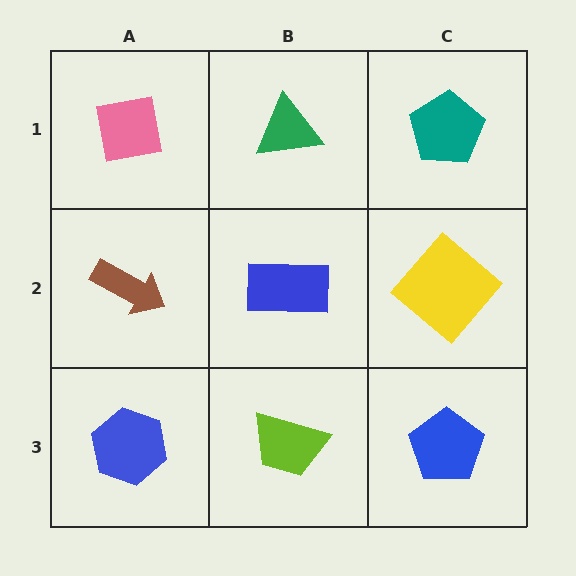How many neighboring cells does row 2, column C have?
3.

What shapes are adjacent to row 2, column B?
A green triangle (row 1, column B), a lime trapezoid (row 3, column B), a brown arrow (row 2, column A), a yellow diamond (row 2, column C).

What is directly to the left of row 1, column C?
A green triangle.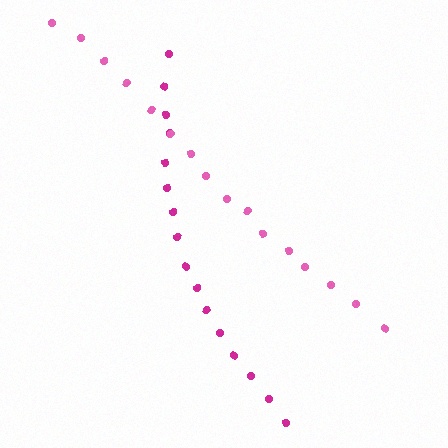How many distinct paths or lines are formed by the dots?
There are 2 distinct paths.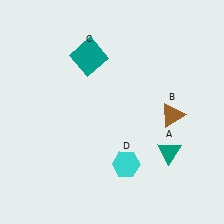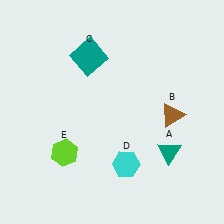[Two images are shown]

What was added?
A lime hexagon (E) was added in Image 2.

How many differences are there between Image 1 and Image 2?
There is 1 difference between the two images.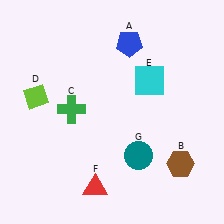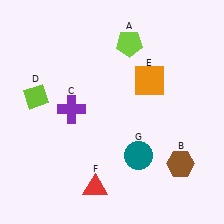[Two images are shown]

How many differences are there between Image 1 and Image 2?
There are 3 differences between the two images.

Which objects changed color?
A changed from blue to lime. C changed from green to purple. E changed from cyan to orange.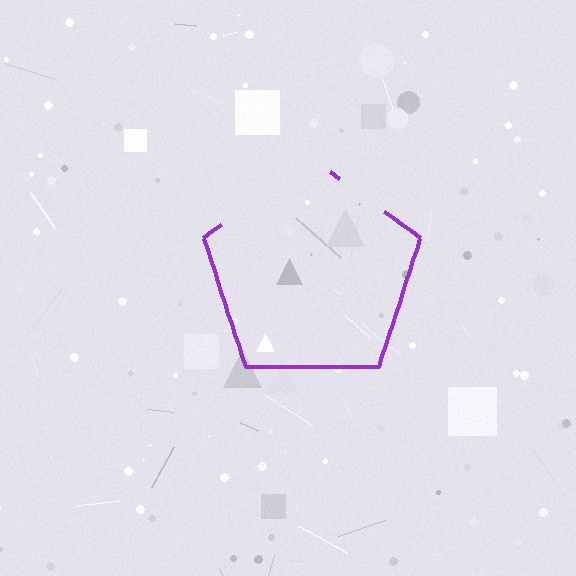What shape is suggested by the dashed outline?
The dashed outline suggests a pentagon.